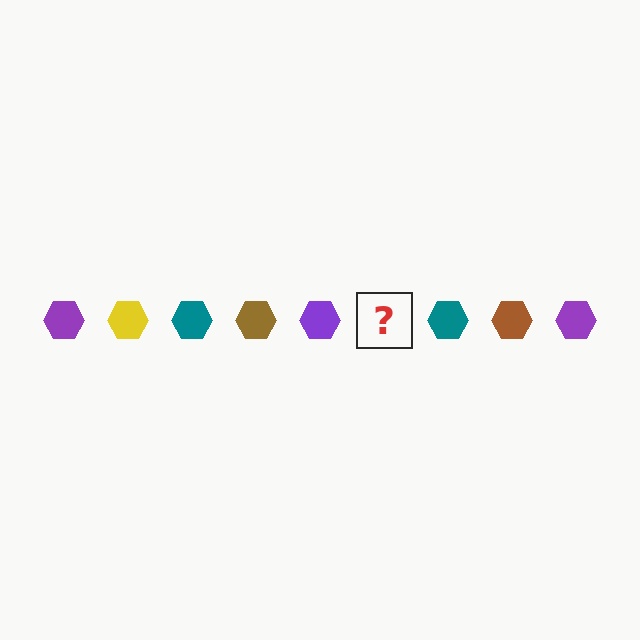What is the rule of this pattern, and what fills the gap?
The rule is that the pattern cycles through purple, yellow, teal, brown hexagons. The gap should be filled with a yellow hexagon.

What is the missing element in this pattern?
The missing element is a yellow hexagon.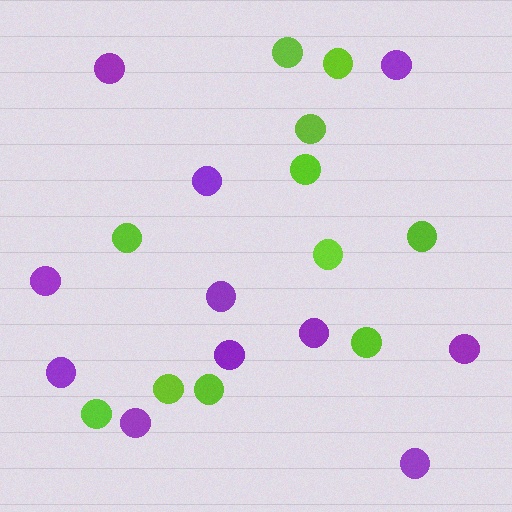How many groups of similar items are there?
There are 2 groups: one group of purple circles (11) and one group of lime circles (11).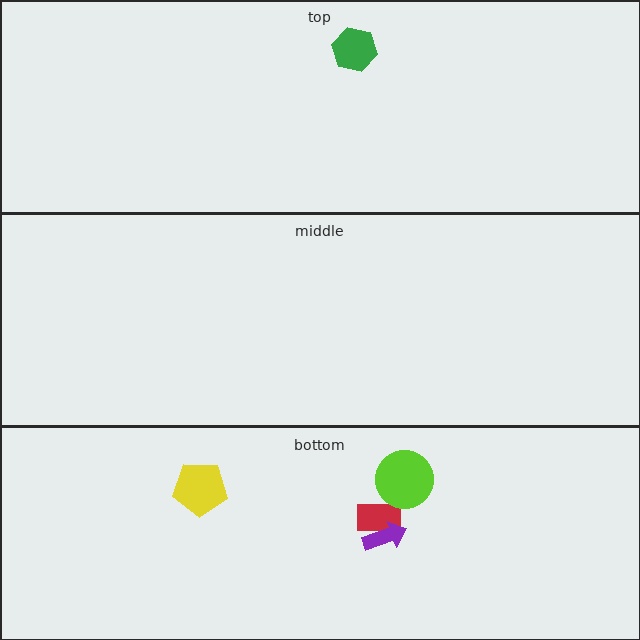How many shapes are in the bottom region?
4.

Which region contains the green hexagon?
The top region.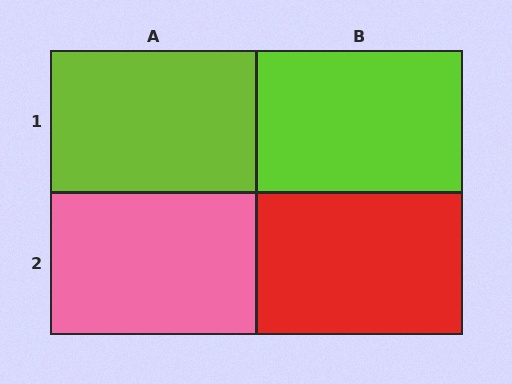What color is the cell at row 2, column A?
Pink.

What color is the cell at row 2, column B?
Red.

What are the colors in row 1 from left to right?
Lime, lime.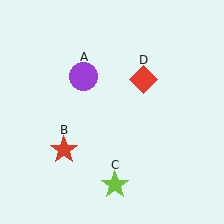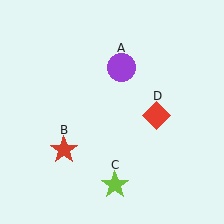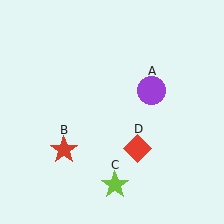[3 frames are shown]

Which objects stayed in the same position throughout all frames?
Red star (object B) and lime star (object C) remained stationary.